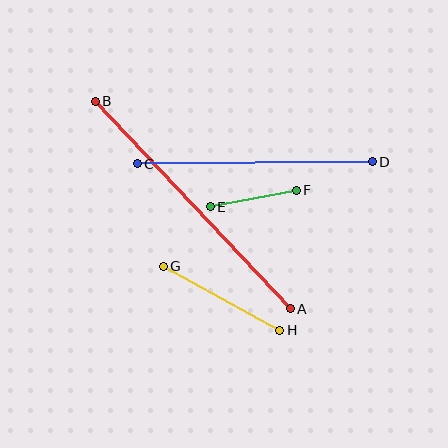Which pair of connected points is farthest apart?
Points A and B are farthest apart.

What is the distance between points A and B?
The distance is approximately 285 pixels.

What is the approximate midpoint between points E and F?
The midpoint is at approximately (253, 199) pixels.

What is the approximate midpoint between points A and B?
The midpoint is at approximately (193, 205) pixels.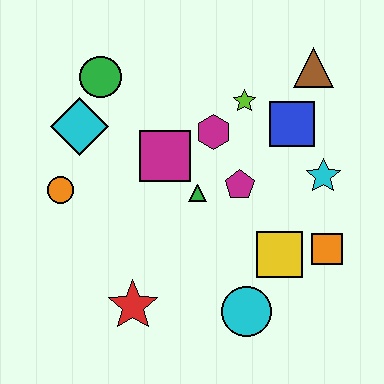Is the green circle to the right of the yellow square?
No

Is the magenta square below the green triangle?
No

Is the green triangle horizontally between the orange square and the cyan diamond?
Yes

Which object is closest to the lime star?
The magenta hexagon is closest to the lime star.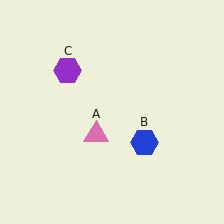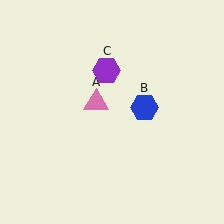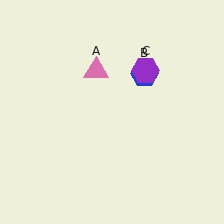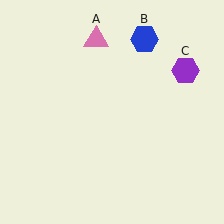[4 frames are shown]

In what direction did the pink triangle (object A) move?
The pink triangle (object A) moved up.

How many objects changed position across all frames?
3 objects changed position: pink triangle (object A), blue hexagon (object B), purple hexagon (object C).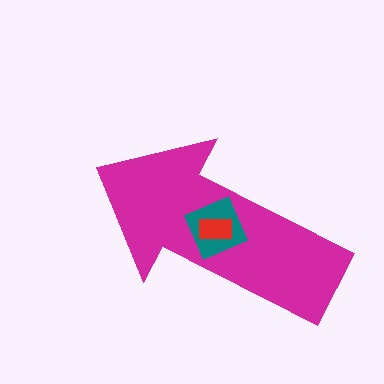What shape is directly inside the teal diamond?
The red rectangle.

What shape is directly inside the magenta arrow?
The teal diamond.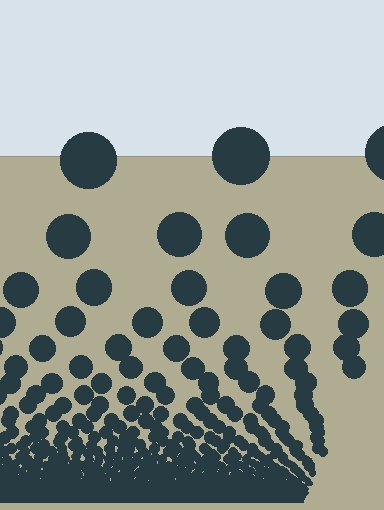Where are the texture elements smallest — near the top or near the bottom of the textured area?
Near the bottom.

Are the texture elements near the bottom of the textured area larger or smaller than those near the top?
Smaller. The gradient is inverted — elements near the bottom are smaller and denser.